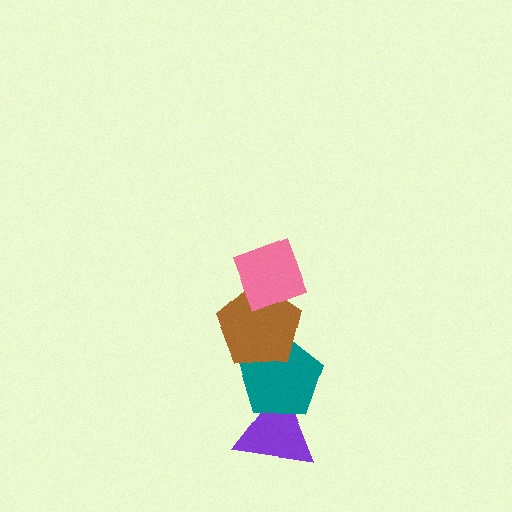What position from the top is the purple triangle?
The purple triangle is 4th from the top.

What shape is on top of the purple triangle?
The teal pentagon is on top of the purple triangle.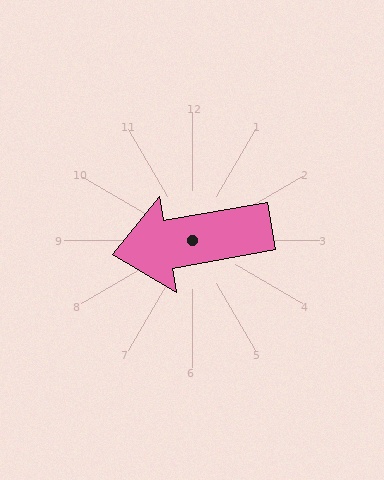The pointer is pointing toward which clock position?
Roughly 9 o'clock.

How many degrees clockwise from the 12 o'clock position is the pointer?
Approximately 260 degrees.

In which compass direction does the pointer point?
West.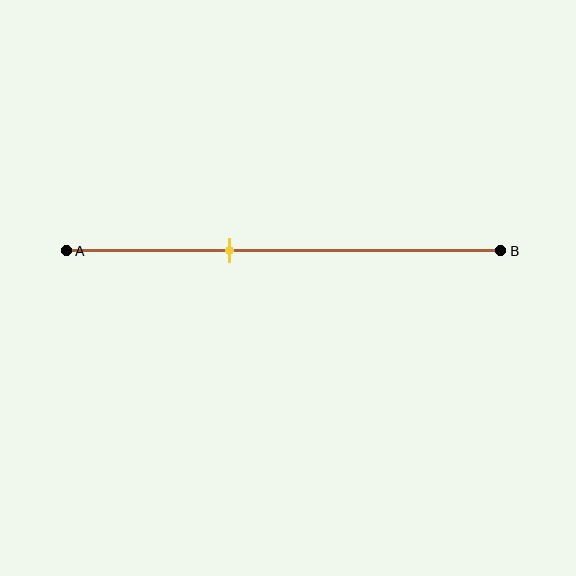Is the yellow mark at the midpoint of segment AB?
No, the mark is at about 40% from A, not at the 50% midpoint.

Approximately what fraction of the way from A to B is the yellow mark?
The yellow mark is approximately 40% of the way from A to B.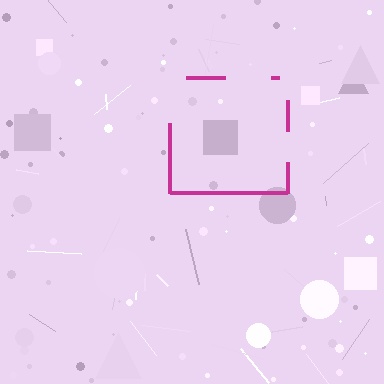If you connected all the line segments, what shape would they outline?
They would outline a square.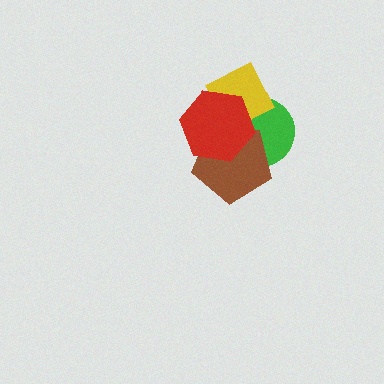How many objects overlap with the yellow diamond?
3 objects overlap with the yellow diamond.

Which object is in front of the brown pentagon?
The red hexagon is in front of the brown pentagon.